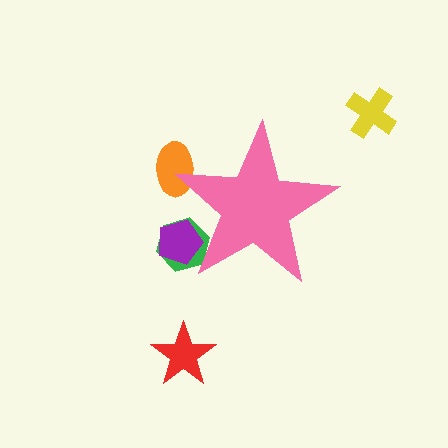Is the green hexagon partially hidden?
Yes, the green hexagon is partially hidden behind the pink star.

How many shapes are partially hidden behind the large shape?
3 shapes are partially hidden.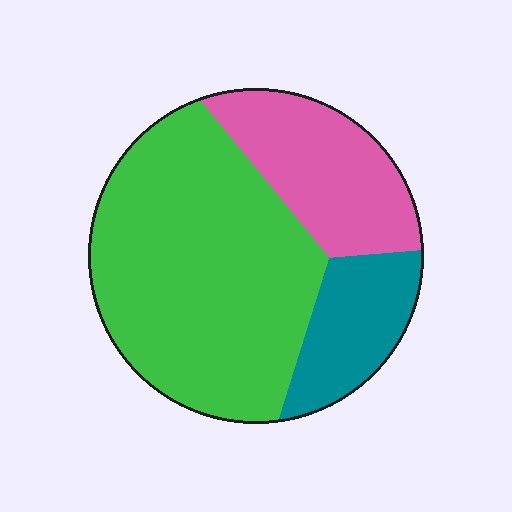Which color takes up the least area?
Teal, at roughly 15%.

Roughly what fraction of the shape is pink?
Pink takes up about one quarter (1/4) of the shape.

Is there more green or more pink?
Green.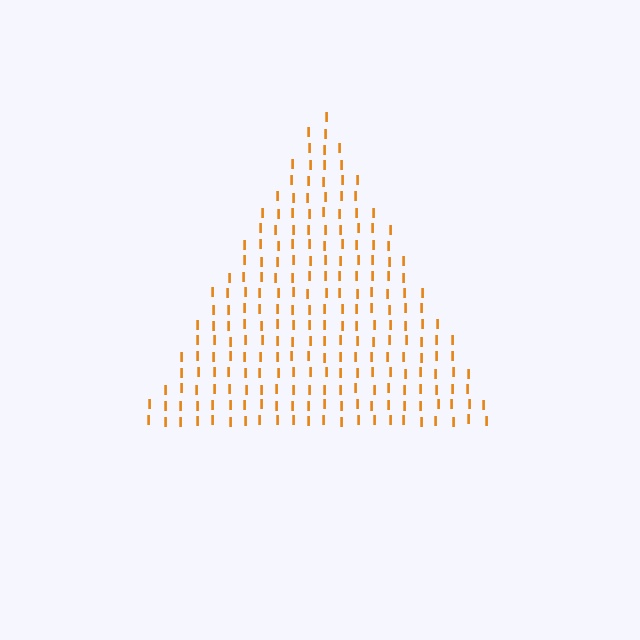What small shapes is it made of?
It is made of small letter I's.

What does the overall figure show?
The overall figure shows a triangle.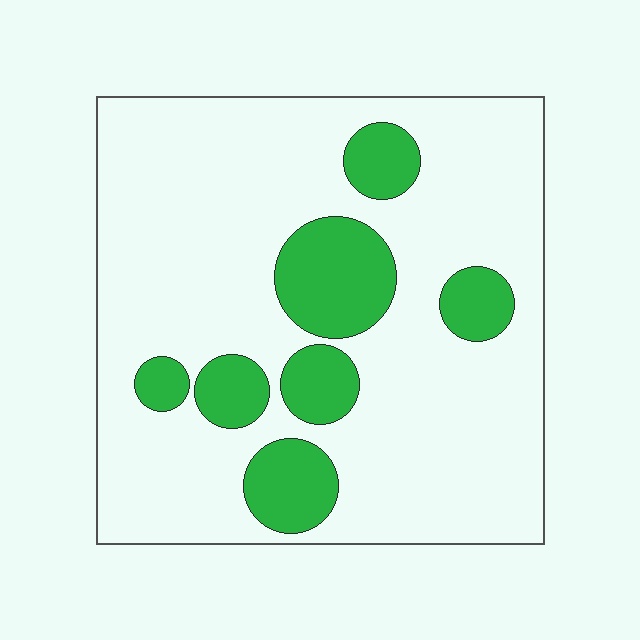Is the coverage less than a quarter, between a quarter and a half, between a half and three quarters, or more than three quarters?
Less than a quarter.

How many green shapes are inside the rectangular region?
7.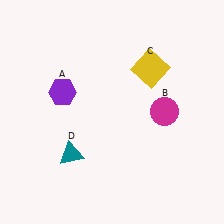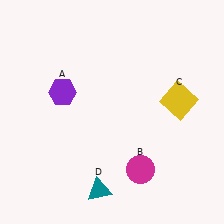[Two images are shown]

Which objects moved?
The objects that moved are: the magenta circle (B), the yellow square (C), the teal triangle (D).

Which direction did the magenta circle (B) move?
The magenta circle (B) moved down.